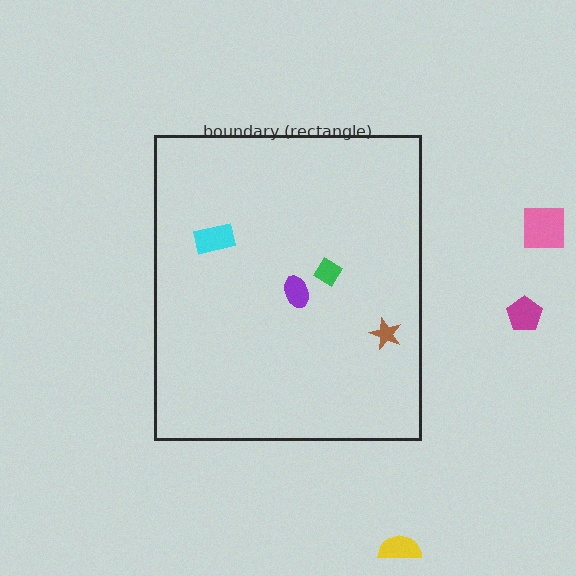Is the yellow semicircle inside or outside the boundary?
Outside.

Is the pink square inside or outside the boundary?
Outside.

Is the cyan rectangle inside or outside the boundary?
Inside.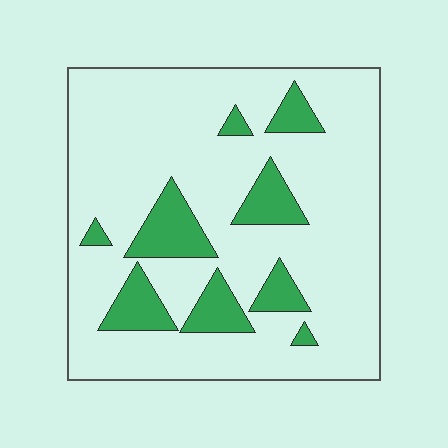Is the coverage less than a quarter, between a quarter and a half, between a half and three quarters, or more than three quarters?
Less than a quarter.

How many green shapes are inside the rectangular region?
9.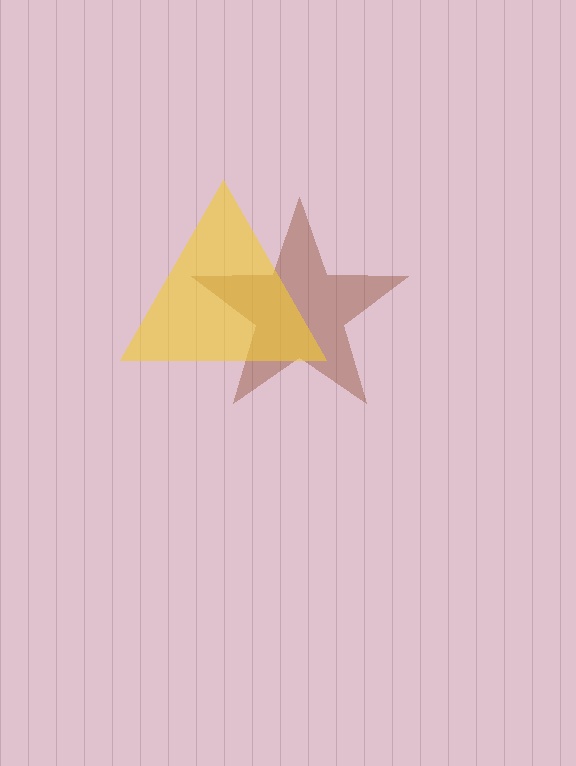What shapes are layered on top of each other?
The layered shapes are: a brown star, a yellow triangle.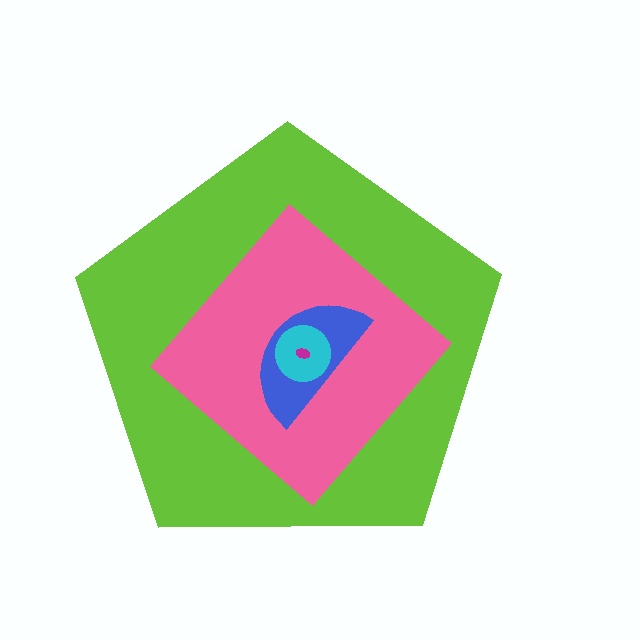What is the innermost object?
The magenta ellipse.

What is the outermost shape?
The lime pentagon.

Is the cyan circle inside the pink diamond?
Yes.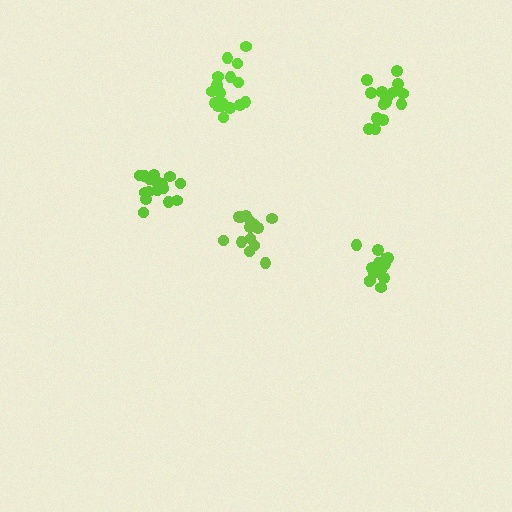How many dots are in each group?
Group 1: 19 dots, Group 2: 14 dots, Group 3: 16 dots, Group 4: 18 dots, Group 5: 15 dots (82 total).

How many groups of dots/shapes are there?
There are 5 groups.